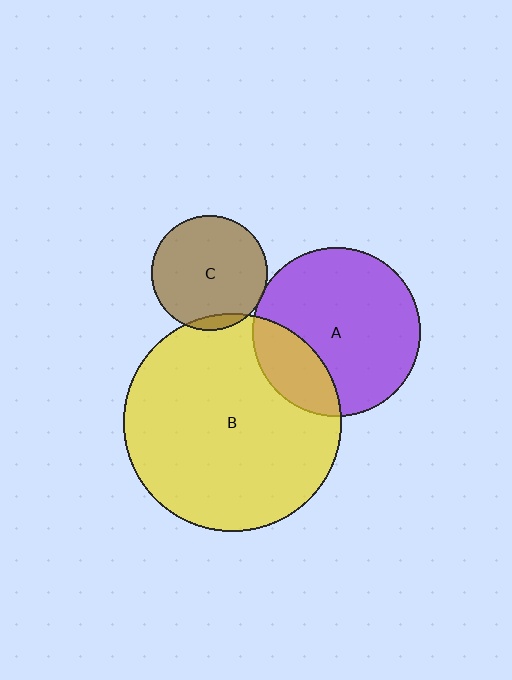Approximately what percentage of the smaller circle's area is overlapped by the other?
Approximately 5%.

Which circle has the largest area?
Circle B (yellow).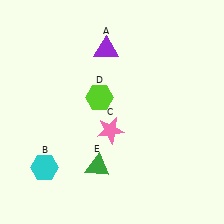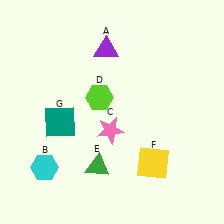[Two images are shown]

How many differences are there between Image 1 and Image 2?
There are 2 differences between the two images.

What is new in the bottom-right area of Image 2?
A yellow square (F) was added in the bottom-right area of Image 2.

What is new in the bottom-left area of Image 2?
A teal square (G) was added in the bottom-left area of Image 2.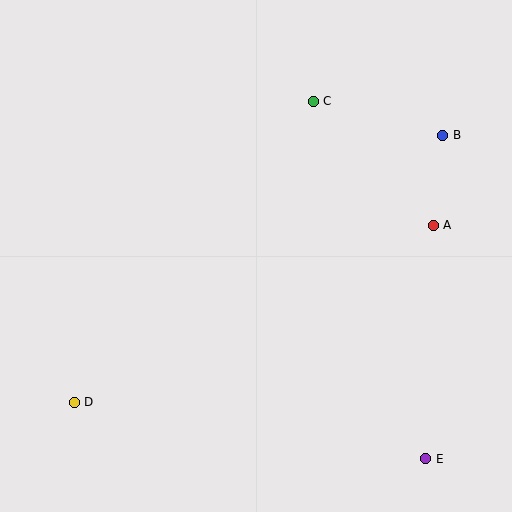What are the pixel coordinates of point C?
Point C is at (313, 101).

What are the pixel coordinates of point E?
Point E is at (426, 459).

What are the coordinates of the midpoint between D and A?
The midpoint between D and A is at (254, 314).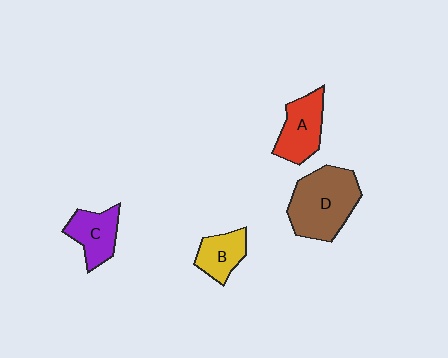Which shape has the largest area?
Shape D (brown).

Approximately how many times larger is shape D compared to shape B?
Approximately 2.1 times.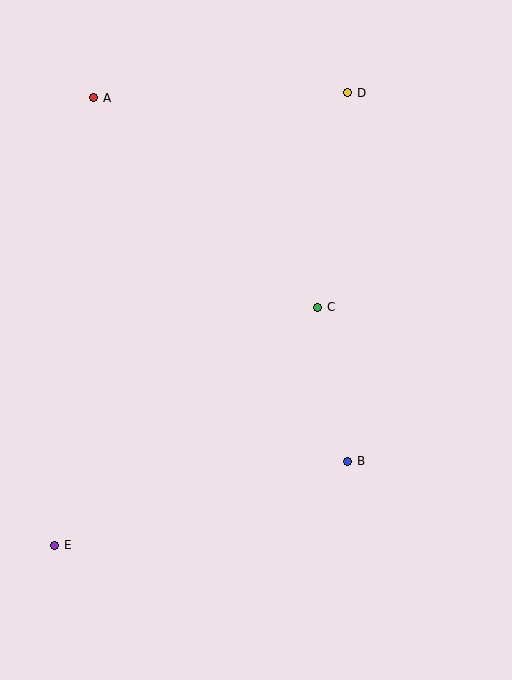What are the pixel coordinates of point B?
Point B is at (348, 461).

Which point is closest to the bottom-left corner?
Point E is closest to the bottom-left corner.